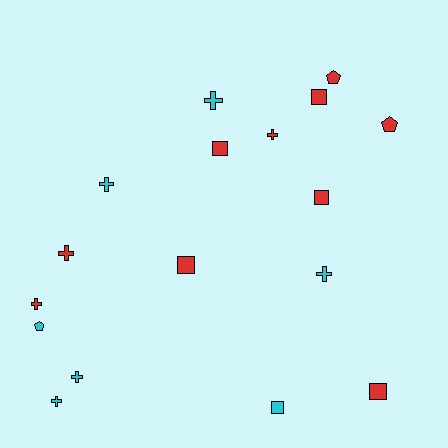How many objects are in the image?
There are 17 objects.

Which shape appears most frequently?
Cross, with 8 objects.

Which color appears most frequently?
Red, with 10 objects.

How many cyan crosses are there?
There are 5 cyan crosses.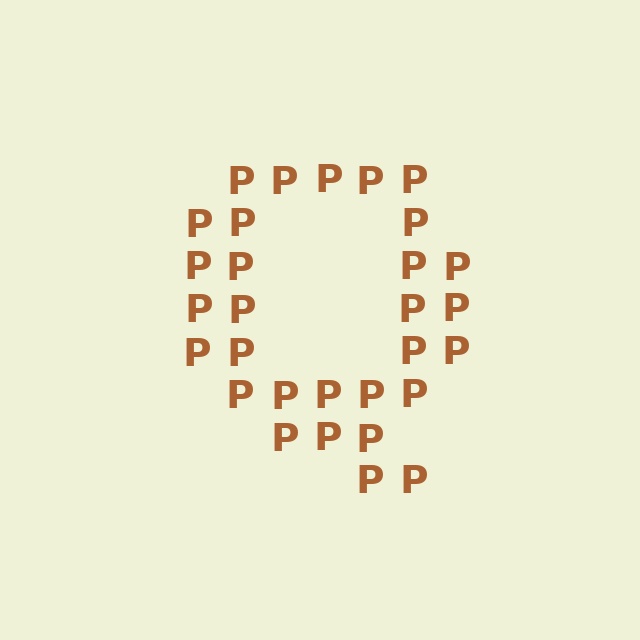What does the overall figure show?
The overall figure shows the letter Q.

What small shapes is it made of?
It is made of small letter P's.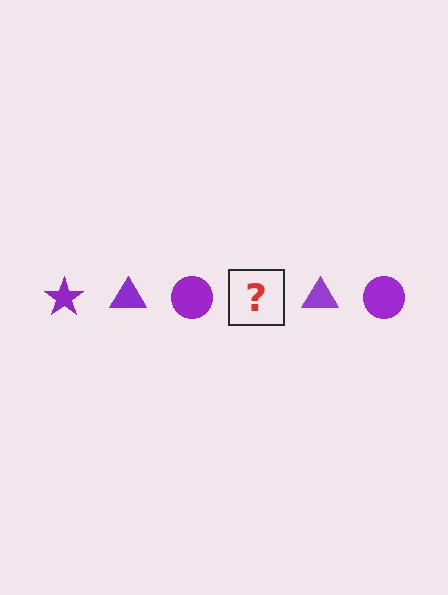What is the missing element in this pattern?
The missing element is a purple star.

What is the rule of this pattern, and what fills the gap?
The rule is that the pattern cycles through star, triangle, circle shapes in purple. The gap should be filled with a purple star.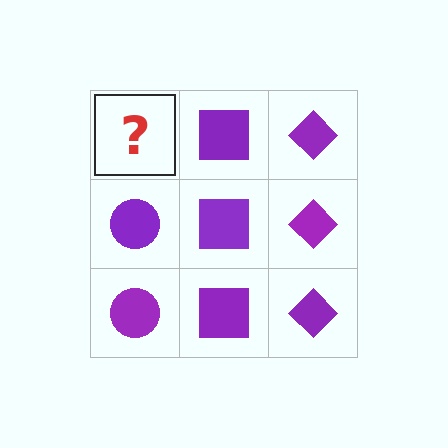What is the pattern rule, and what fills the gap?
The rule is that each column has a consistent shape. The gap should be filled with a purple circle.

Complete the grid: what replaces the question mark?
The question mark should be replaced with a purple circle.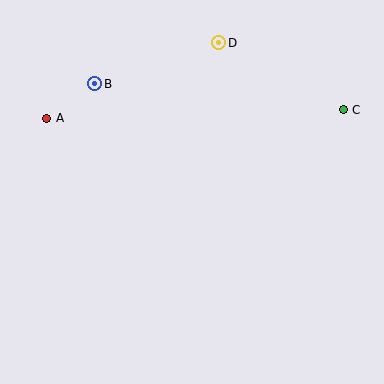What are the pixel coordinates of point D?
Point D is at (219, 43).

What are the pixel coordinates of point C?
Point C is at (343, 110).